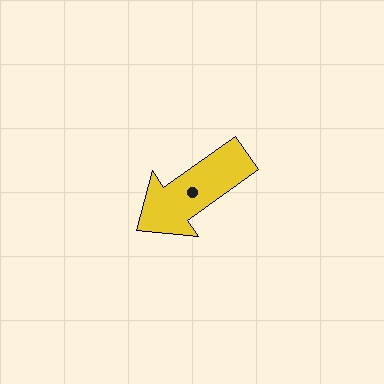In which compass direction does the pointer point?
Southwest.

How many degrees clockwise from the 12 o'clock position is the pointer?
Approximately 235 degrees.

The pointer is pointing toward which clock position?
Roughly 8 o'clock.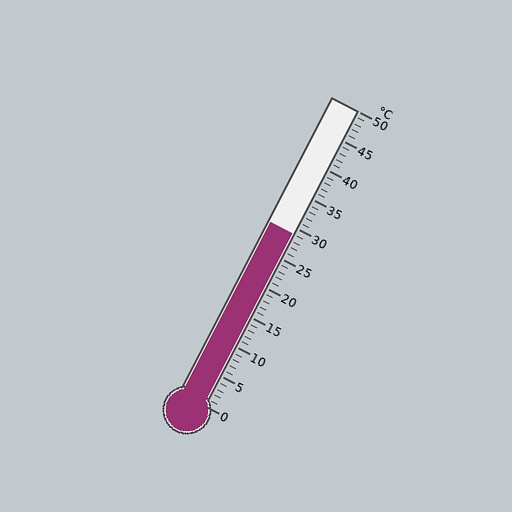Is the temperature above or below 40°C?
The temperature is below 40°C.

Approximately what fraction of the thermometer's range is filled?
The thermometer is filled to approximately 60% of its range.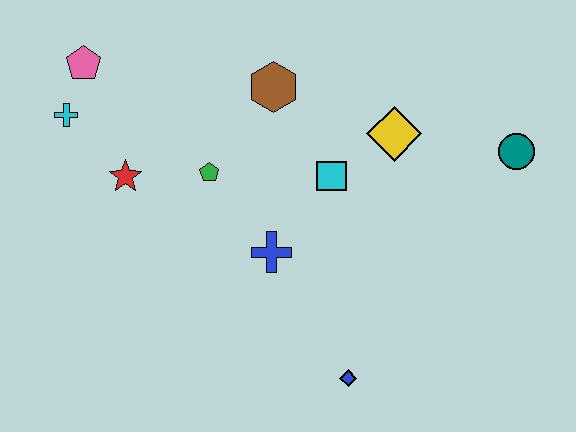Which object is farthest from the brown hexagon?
The blue diamond is farthest from the brown hexagon.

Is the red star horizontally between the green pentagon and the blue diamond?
No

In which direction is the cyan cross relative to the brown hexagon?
The cyan cross is to the left of the brown hexagon.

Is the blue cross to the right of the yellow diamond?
No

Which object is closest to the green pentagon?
The red star is closest to the green pentagon.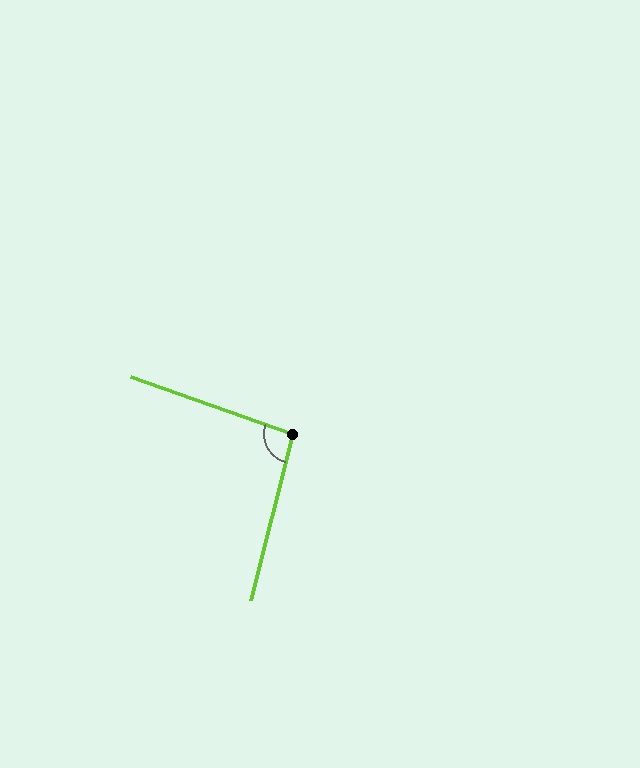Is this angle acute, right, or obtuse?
It is obtuse.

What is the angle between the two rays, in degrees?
Approximately 95 degrees.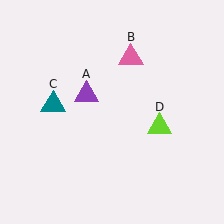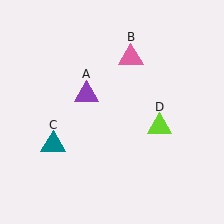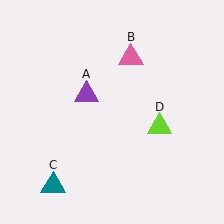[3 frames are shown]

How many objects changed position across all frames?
1 object changed position: teal triangle (object C).